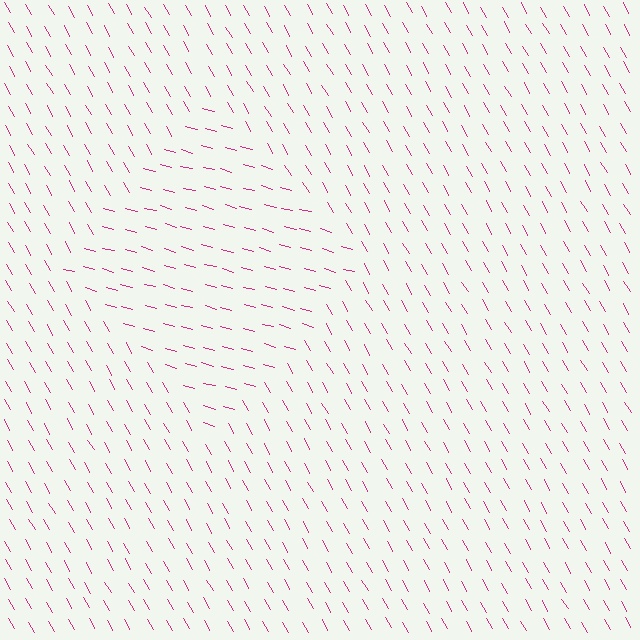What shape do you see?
I see a diamond.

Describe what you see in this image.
The image is filled with small magenta line segments. A diamond region in the image has lines oriented differently from the surrounding lines, creating a visible texture boundary.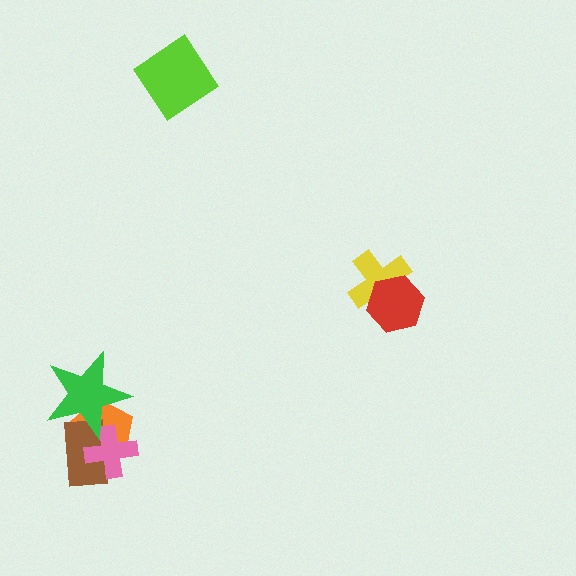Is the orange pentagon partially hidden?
Yes, it is partially covered by another shape.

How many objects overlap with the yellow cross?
1 object overlaps with the yellow cross.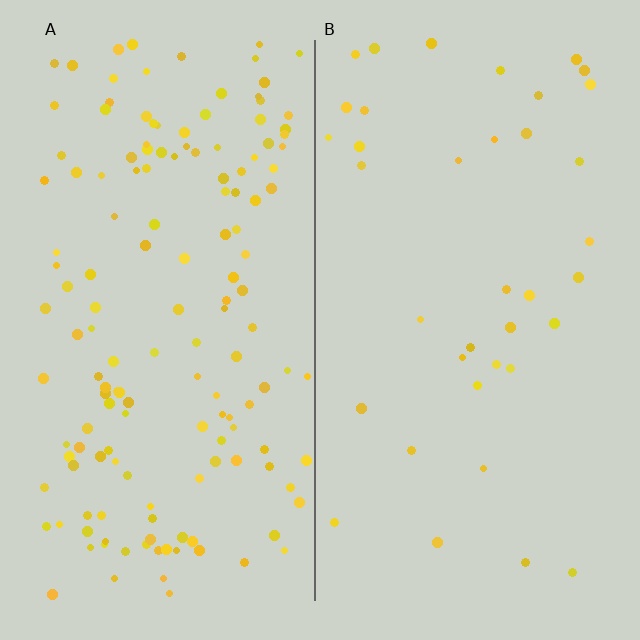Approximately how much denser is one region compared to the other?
Approximately 4.0× — region A over region B.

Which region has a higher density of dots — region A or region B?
A (the left).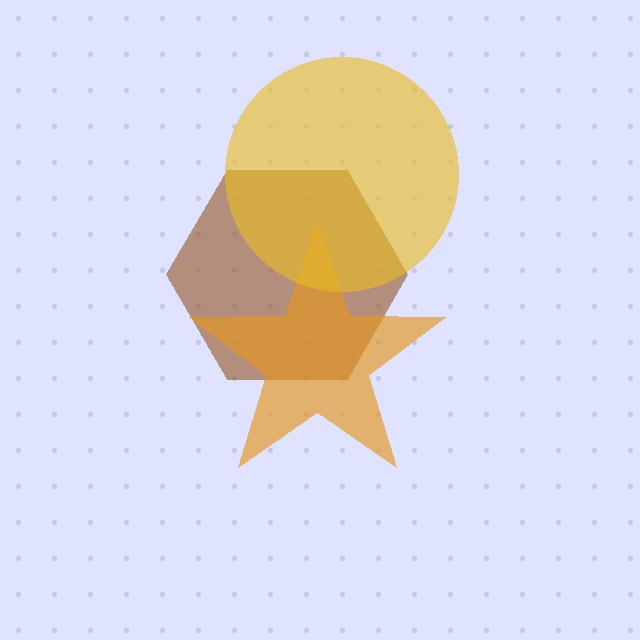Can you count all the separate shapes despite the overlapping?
Yes, there are 3 separate shapes.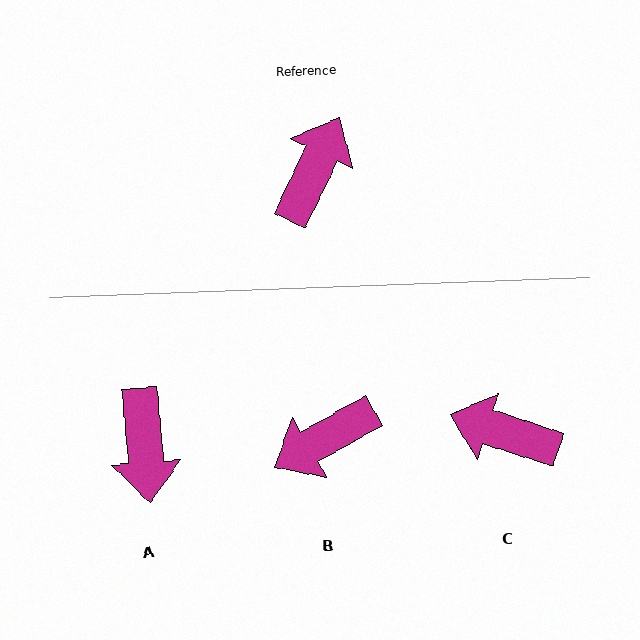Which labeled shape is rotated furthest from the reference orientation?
A, about 149 degrees away.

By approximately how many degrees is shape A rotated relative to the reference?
Approximately 149 degrees clockwise.